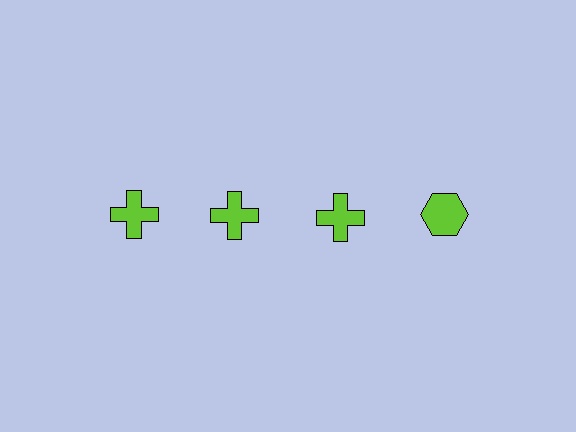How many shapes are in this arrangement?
There are 4 shapes arranged in a grid pattern.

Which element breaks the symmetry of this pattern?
The lime hexagon in the top row, second from right column breaks the symmetry. All other shapes are lime crosses.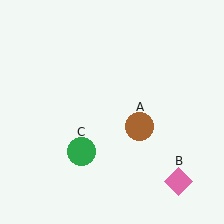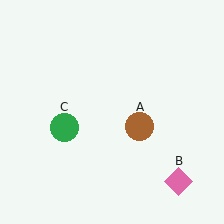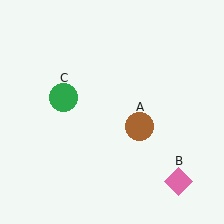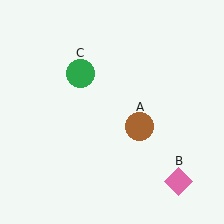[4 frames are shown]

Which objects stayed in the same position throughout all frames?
Brown circle (object A) and pink diamond (object B) remained stationary.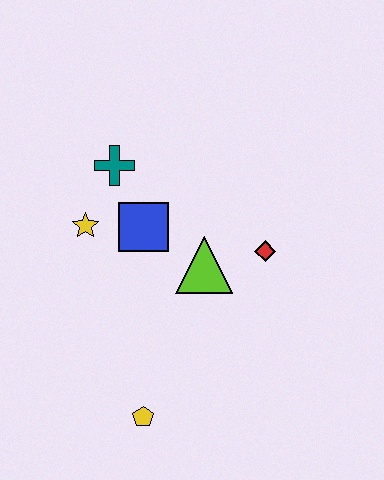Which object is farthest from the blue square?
The yellow pentagon is farthest from the blue square.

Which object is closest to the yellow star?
The blue square is closest to the yellow star.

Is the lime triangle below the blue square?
Yes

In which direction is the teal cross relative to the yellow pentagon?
The teal cross is above the yellow pentagon.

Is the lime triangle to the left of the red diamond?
Yes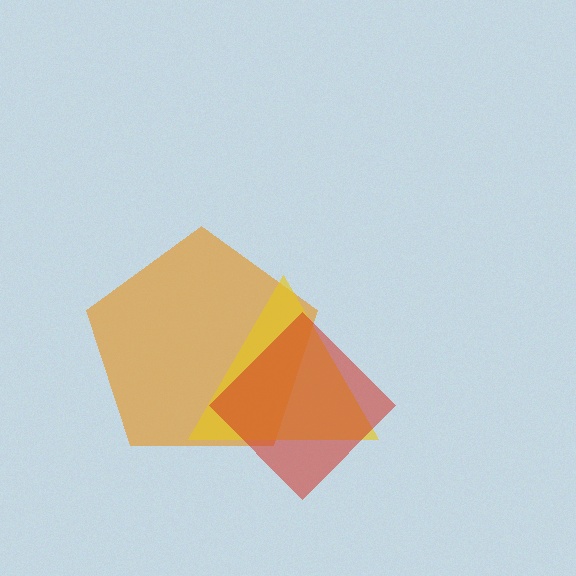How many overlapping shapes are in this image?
There are 3 overlapping shapes in the image.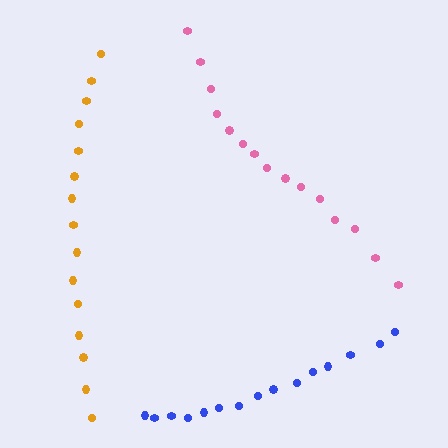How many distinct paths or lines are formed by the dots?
There are 3 distinct paths.